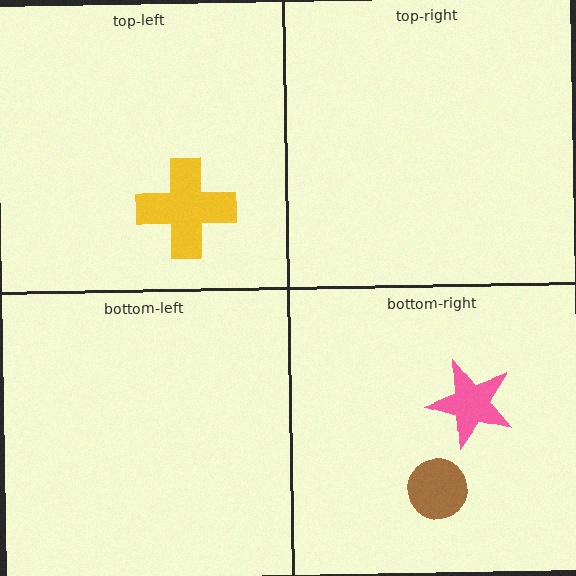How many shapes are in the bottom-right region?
2.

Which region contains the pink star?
The bottom-right region.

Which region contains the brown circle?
The bottom-right region.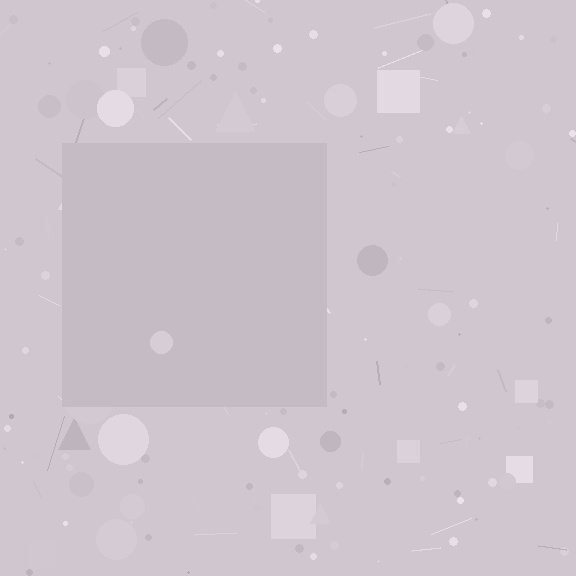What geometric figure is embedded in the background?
A square is embedded in the background.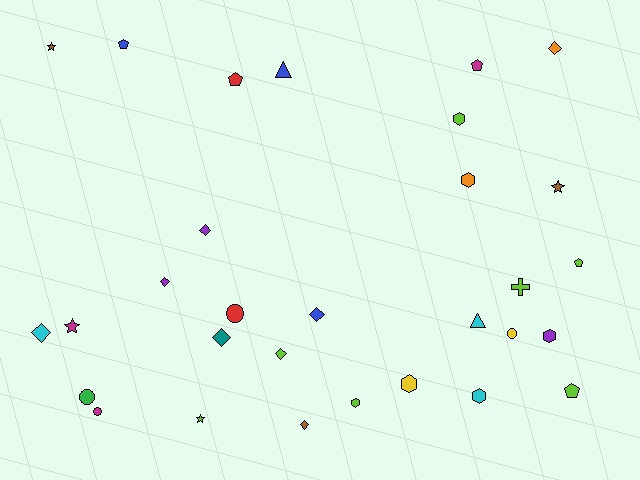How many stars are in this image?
There are 4 stars.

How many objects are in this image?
There are 30 objects.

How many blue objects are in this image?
There are 3 blue objects.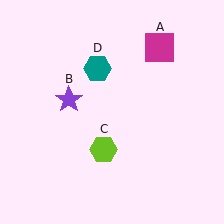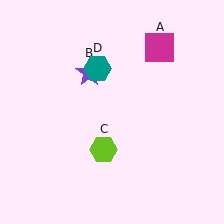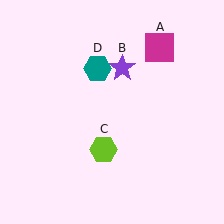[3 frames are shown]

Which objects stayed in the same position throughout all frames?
Magenta square (object A) and lime hexagon (object C) and teal hexagon (object D) remained stationary.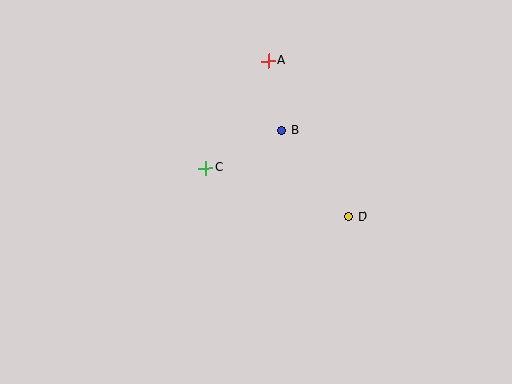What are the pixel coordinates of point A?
Point A is at (268, 61).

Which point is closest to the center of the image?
Point C at (206, 168) is closest to the center.